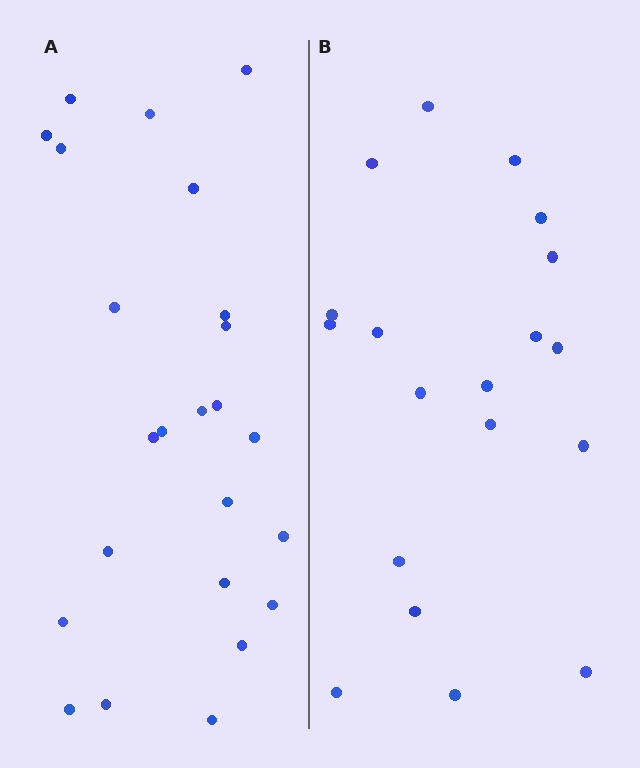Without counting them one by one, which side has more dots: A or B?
Region A (the left region) has more dots.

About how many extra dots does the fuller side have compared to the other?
Region A has about 5 more dots than region B.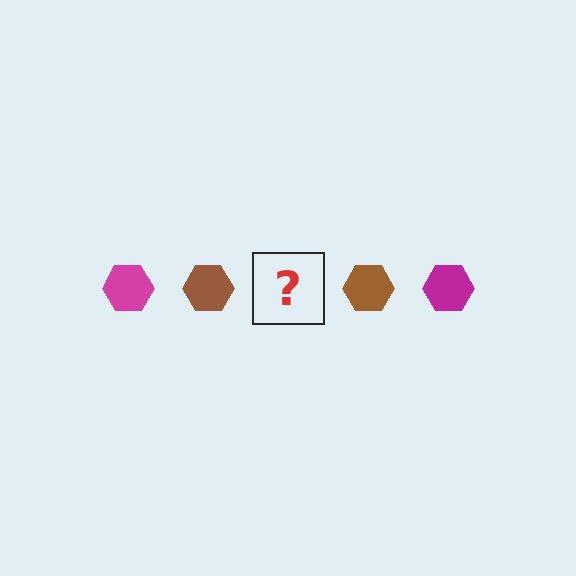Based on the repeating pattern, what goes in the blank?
The blank should be a magenta hexagon.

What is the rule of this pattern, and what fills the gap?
The rule is that the pattern cycles through magenta, brown hexagons. The gap should be filled with a magenta hexagon.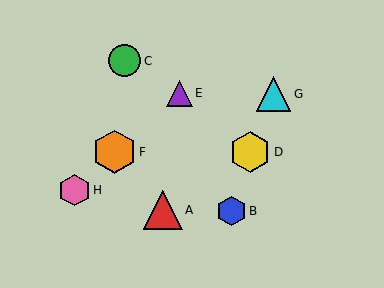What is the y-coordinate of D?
Object D is at y≈152.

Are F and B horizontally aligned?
No, F is at y≈152 and B is at y≈211.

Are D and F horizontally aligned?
Yes, both are at y≈152.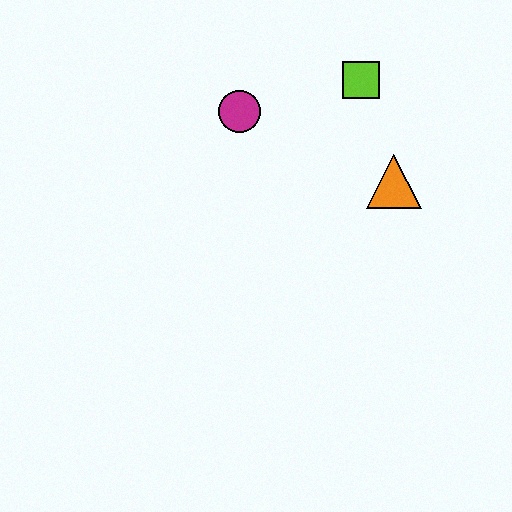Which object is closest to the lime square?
The orange triangle is closest to the lime square.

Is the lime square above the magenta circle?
Yes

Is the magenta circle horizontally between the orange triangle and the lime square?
No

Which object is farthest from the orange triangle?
The magenta circle is farthest from the orange triangle.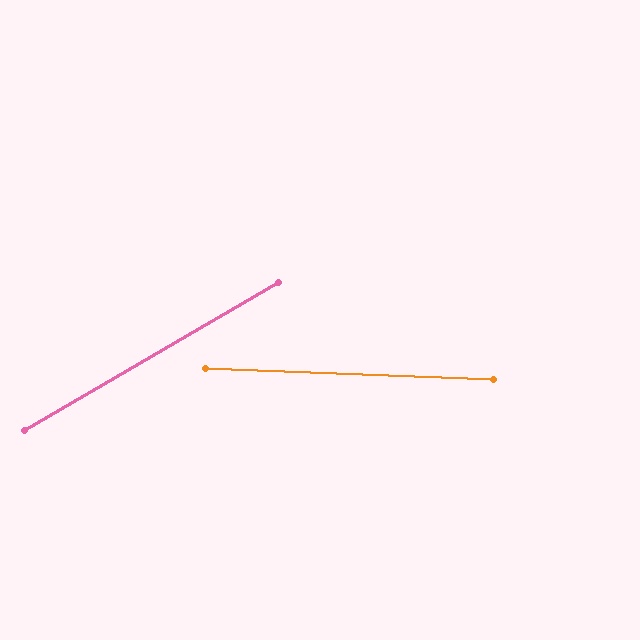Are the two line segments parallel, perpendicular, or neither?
Neither parallel nor perpendicular — they differ by about 32°.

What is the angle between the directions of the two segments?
Approximately 32 degrees.